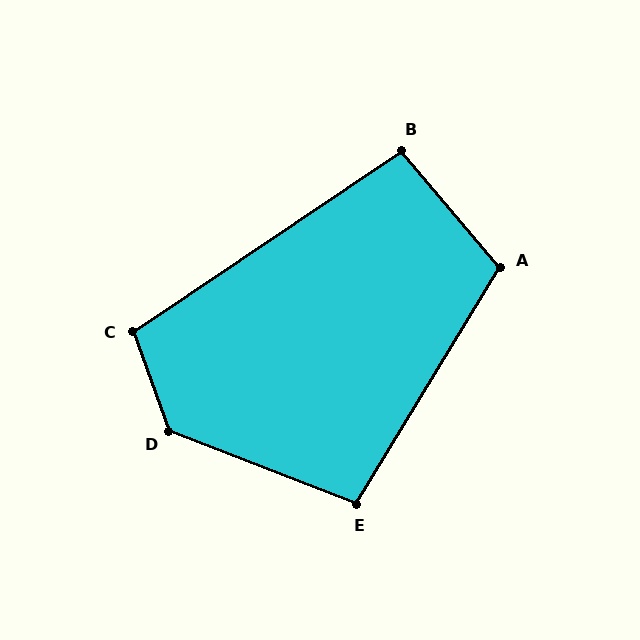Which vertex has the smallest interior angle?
B, at approximately 96 degrees.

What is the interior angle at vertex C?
Approximately 104 degrees (obtuse).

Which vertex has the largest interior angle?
D, at approximately 131 degrees.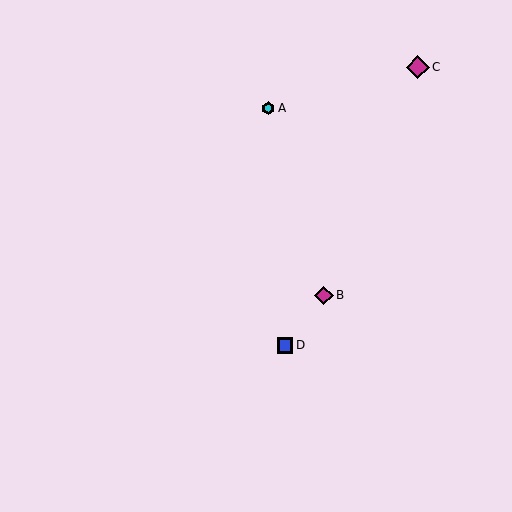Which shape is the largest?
The magenta diamond (labeled C) is the largest.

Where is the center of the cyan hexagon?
The center of the cyan hexagon is at (268, 108).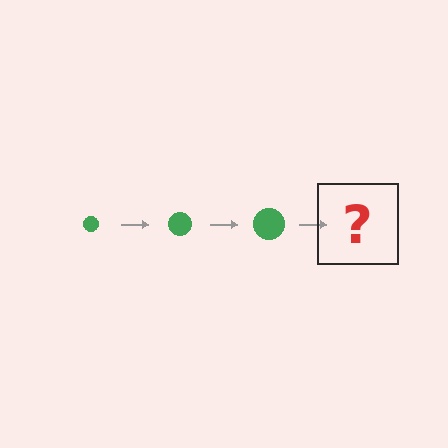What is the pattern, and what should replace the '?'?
The pattern is that the circle gets progressively larger each step. The '?' should be a green circle, larger than the previous one.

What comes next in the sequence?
The next element should be a green circle, larger than the previous one.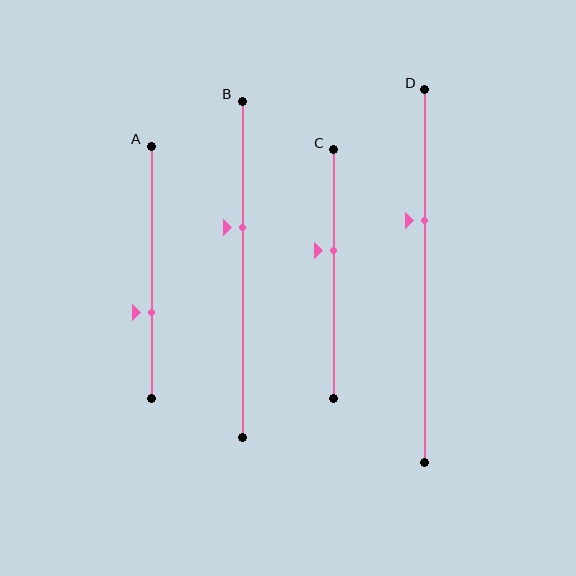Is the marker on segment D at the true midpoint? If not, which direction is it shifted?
No, the marker on segment D is shifted upward by about 15% of the segment length.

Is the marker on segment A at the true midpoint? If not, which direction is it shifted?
No, the marker on segment A is shifted downward by about 16% of the segment length.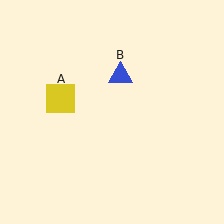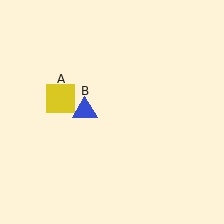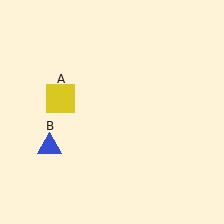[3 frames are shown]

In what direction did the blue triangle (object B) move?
The blue triangle (object B) moved down and to the left.